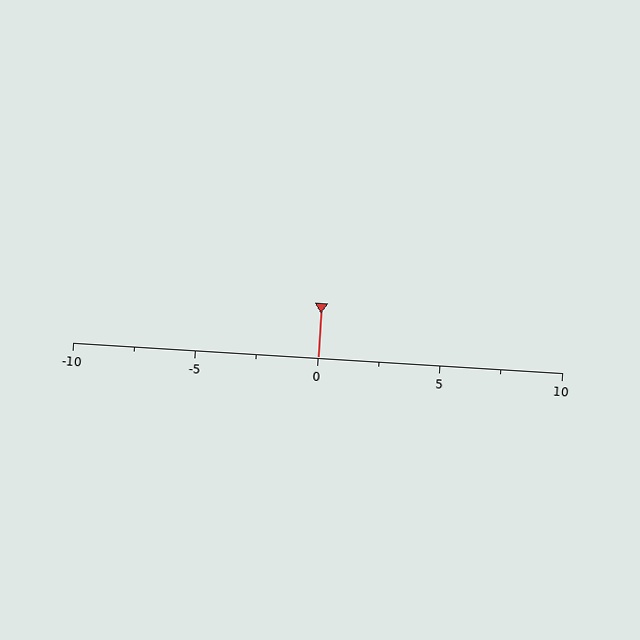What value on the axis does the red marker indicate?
The marker indicates approximately 0.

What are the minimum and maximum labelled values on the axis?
The axis runs from -10 to 10.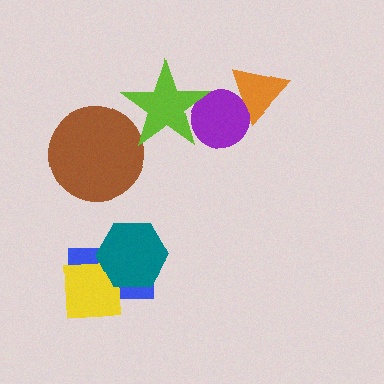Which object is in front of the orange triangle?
The purple circle is in front of the orange triangle.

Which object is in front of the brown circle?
The lime star is in front of the brown circle.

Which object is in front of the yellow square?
The teal hexagon is in front of the yellow square.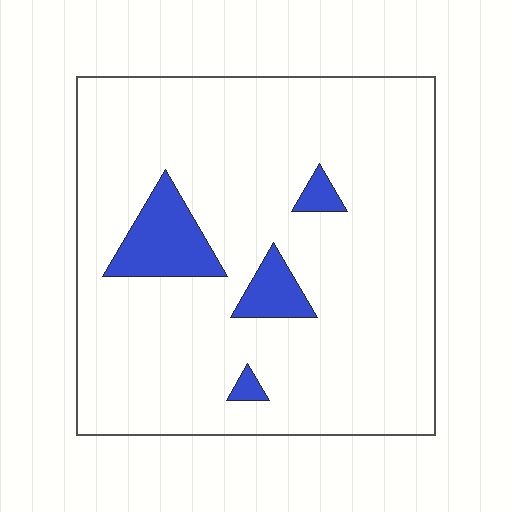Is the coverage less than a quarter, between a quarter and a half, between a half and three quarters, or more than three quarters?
Less than a quarter.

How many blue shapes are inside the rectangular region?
4.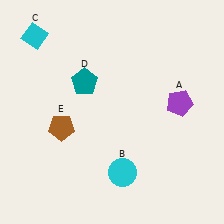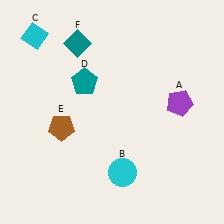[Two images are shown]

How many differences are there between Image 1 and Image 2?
There is 1 difference between the two images.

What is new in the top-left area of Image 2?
A teal diamond (F) was added in the top-left area of Image 2.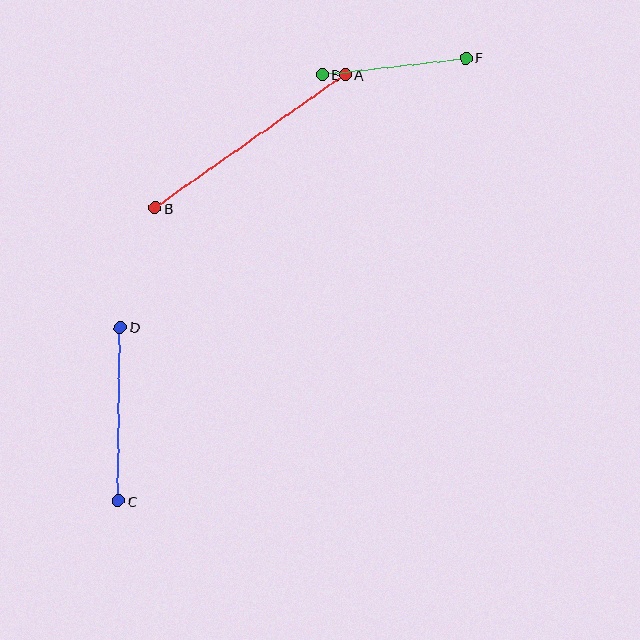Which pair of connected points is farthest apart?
Points A and B are farthest apart.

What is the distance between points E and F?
The distance is approximately 145 pixels.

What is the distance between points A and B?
The distance is approximately 232 pixels.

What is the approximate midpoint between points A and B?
The midpoint is at approximately (250, 141) pixels.